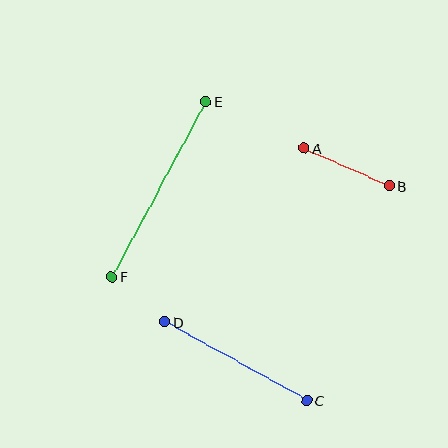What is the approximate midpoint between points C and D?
The midpoint is at approximately (236, 361) pixels.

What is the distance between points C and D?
The distance is approximately 162 pixels.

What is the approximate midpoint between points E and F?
The midpoint is at approximately (159, 189) pixels.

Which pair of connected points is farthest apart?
Points E and F are farthest apart.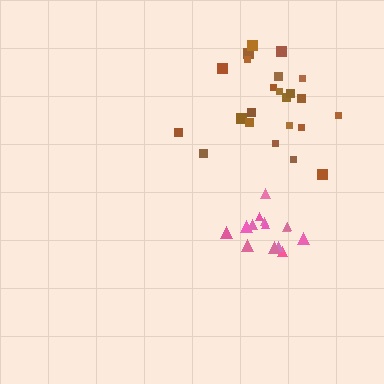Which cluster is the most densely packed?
Pink.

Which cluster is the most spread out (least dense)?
Brown.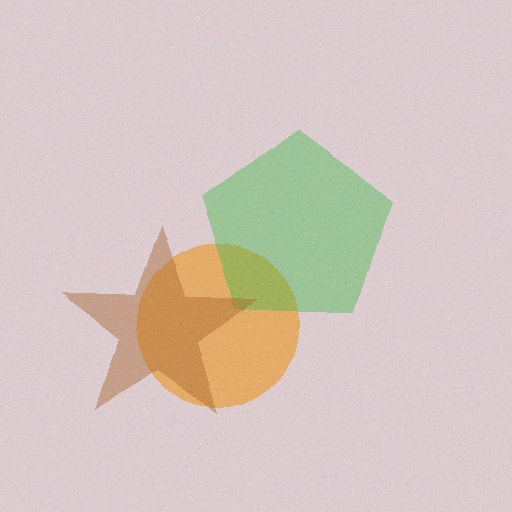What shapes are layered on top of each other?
The layered shapes are: an orange circle, a green pentagon, a brown star.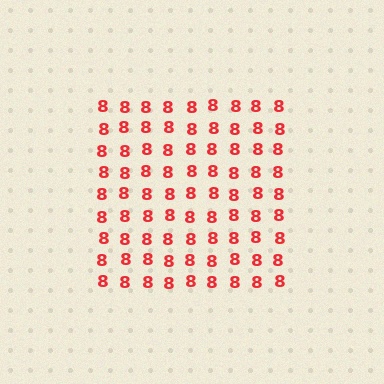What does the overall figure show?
The overall figure shows a square.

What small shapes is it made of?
It is made of small digit 8's.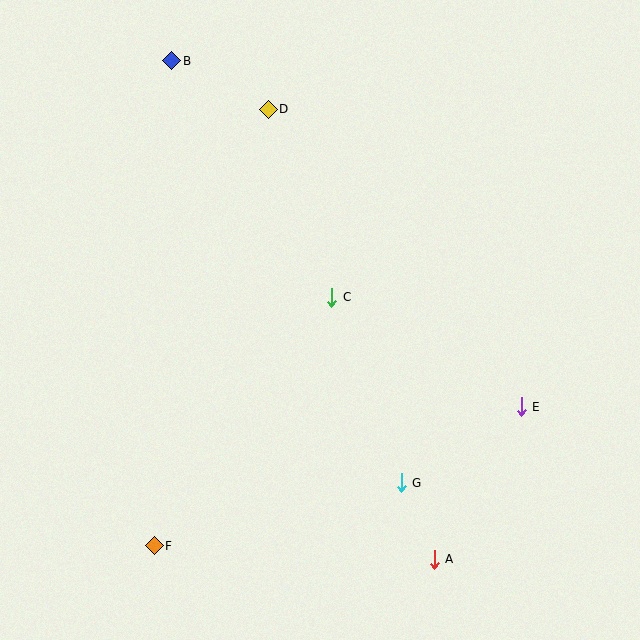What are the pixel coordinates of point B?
Point B is at (172, 61).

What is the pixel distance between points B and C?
The distance between B and C is 285 pixels.